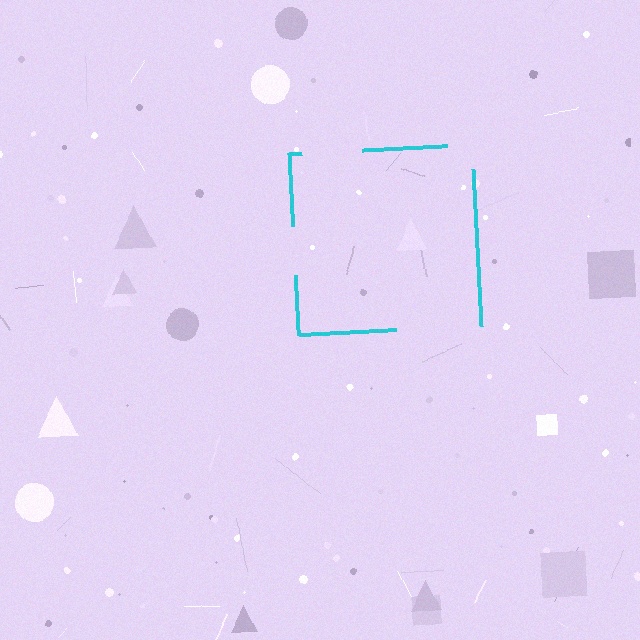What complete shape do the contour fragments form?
The contour fragments form a square.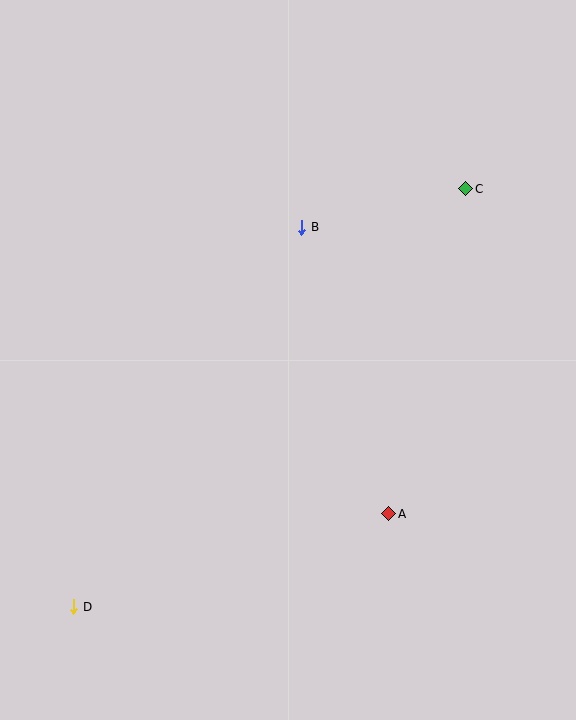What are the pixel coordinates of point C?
Point C is at (466, 189).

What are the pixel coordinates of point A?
Point A is at (389, 514).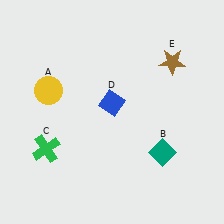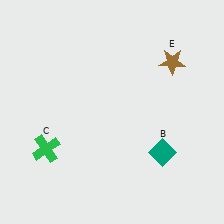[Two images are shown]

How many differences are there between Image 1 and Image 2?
There are 2 differences between the two images.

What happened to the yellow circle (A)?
The yellow circle (A) was removed in Image 2. It was in the top-left area of Image 1.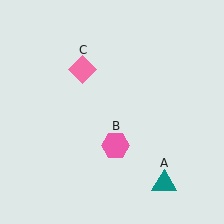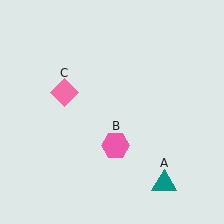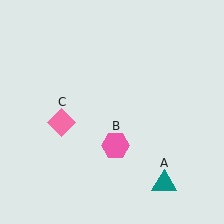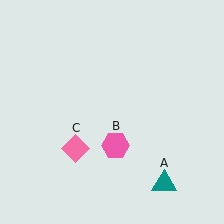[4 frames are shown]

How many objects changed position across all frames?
1 object changed position: pink diamond (object C).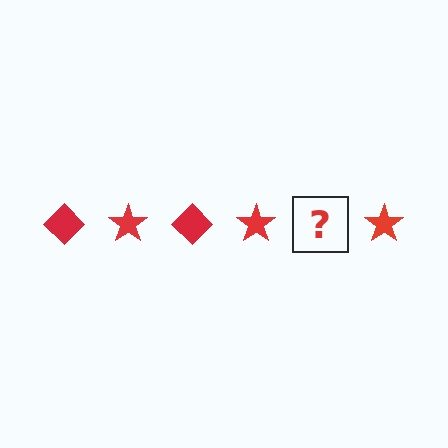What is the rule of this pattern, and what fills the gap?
The rule is that the pattern cycles through diamond, star shapes in red. The gap should be filled with a red diamond.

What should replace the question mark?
The question mark should be replaced with a red diamond.